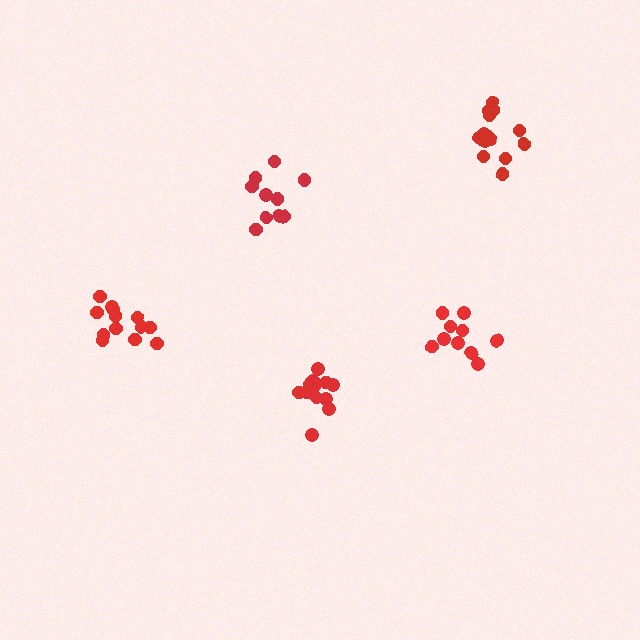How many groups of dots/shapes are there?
There are 5 groups.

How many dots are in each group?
Group 1: 13 dots, Group 2: 15 dots, Group 3: 10 dots, Group 4: 10 dots, Group 5: 13 dots (61 total).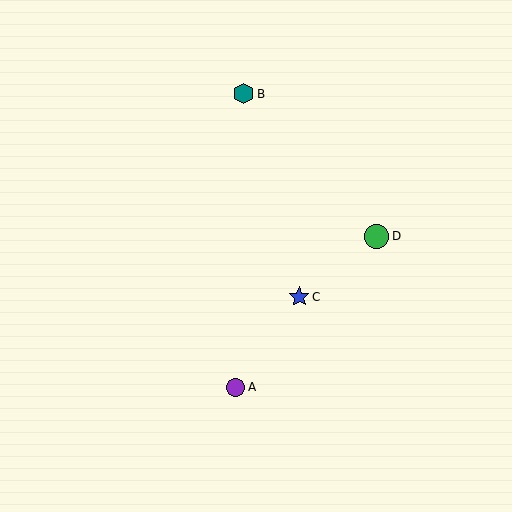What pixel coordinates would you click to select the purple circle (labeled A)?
Click at (236, 387) to select the purple circle A.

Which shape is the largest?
The green circle (labeled D) is the largest.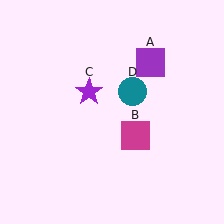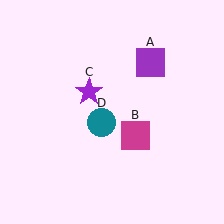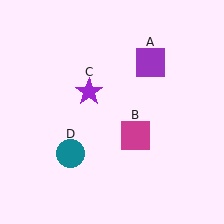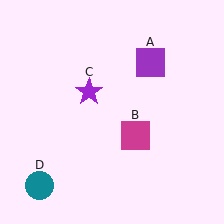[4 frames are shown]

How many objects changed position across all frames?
1 object changed position: teal circle (object D).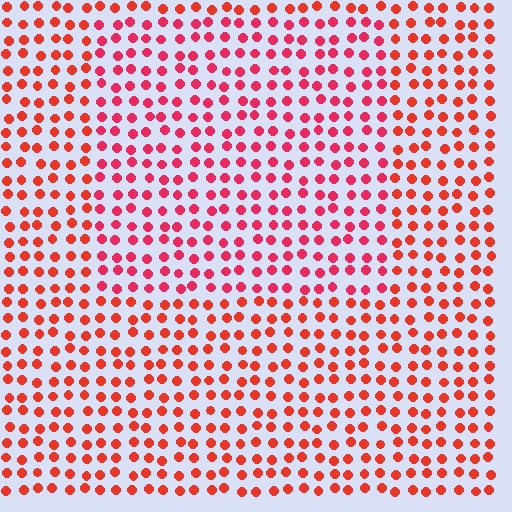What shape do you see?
I see a rectangle.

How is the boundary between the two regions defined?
The boundary is defined purely by a slight shift in hue (about 21 degrees). Spacing, size, and orientation are identical on both sides.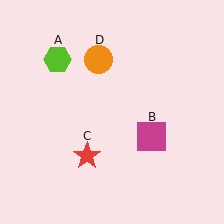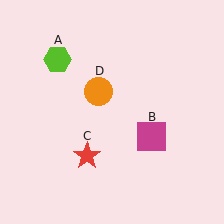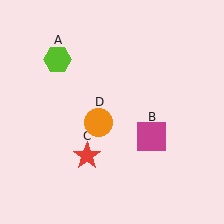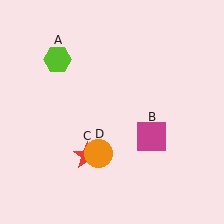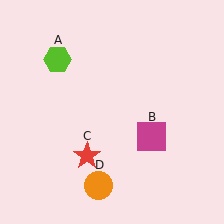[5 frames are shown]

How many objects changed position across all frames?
1 object changed position: orange circle (object D).